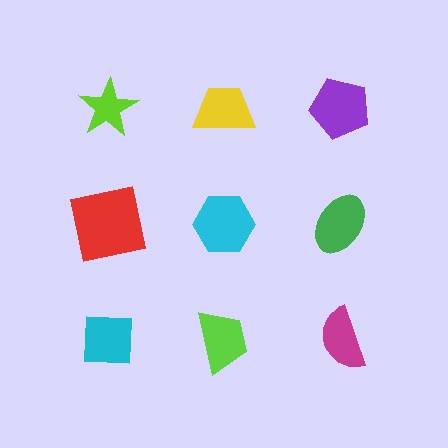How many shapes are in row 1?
3 shapes.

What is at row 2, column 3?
A green ellipse.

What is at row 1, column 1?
A lime star.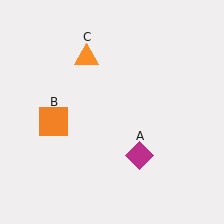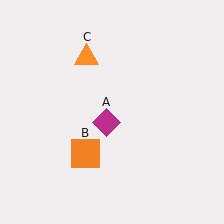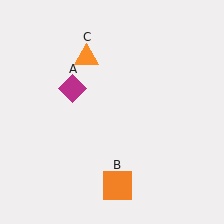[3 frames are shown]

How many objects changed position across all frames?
2 objects changed position: magenta diamond (object A), orange square (object B).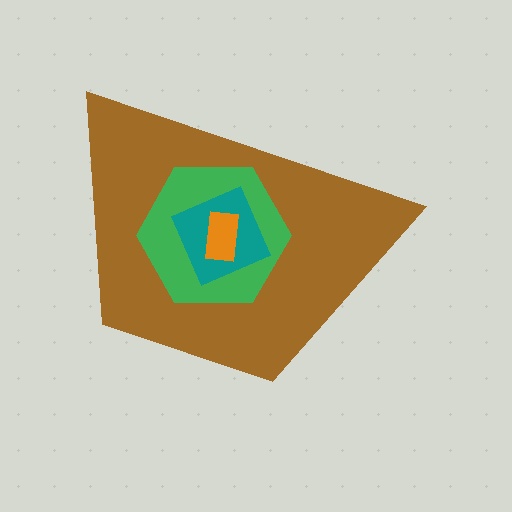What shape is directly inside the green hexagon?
The teal square.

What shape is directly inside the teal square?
The orange rectangle.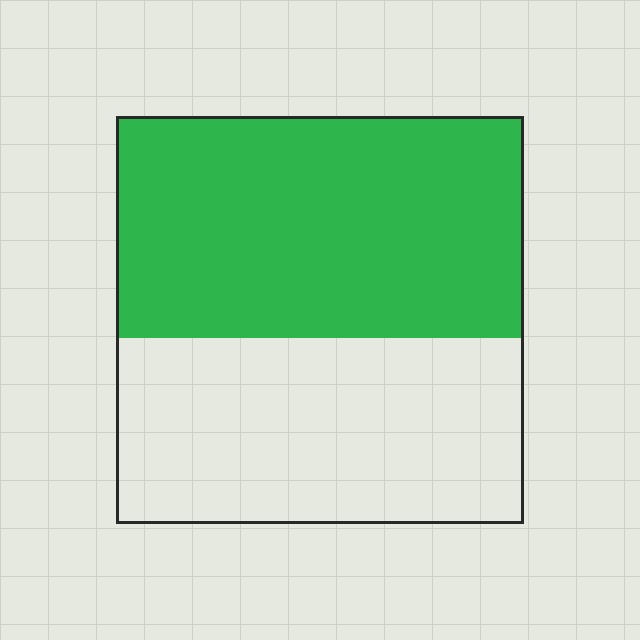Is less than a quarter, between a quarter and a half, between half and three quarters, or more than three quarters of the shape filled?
Between half and three quarters.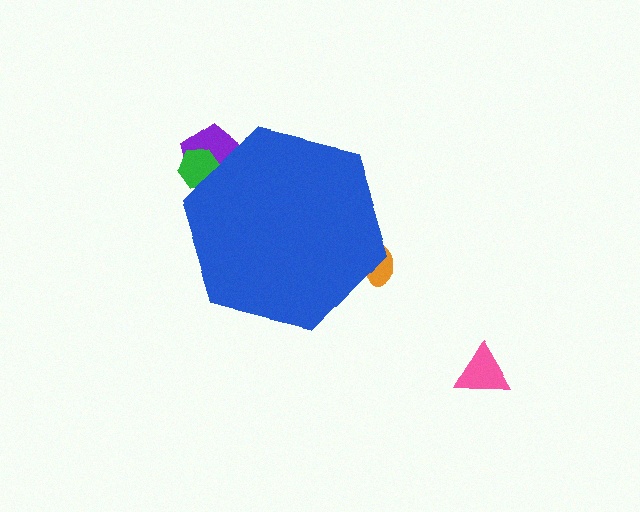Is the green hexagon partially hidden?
Yes, the green hexagon is partially hidden behind the blue hexagon.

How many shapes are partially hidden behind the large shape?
3 shapes are partially hidden.